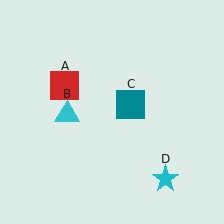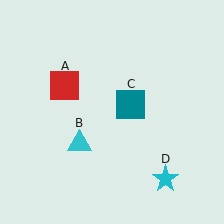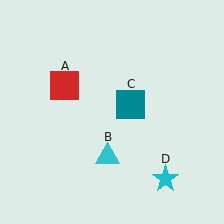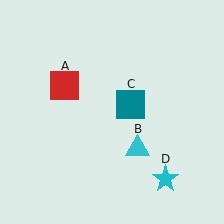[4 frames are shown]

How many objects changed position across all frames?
1 object changed position: cyan triangle (object B).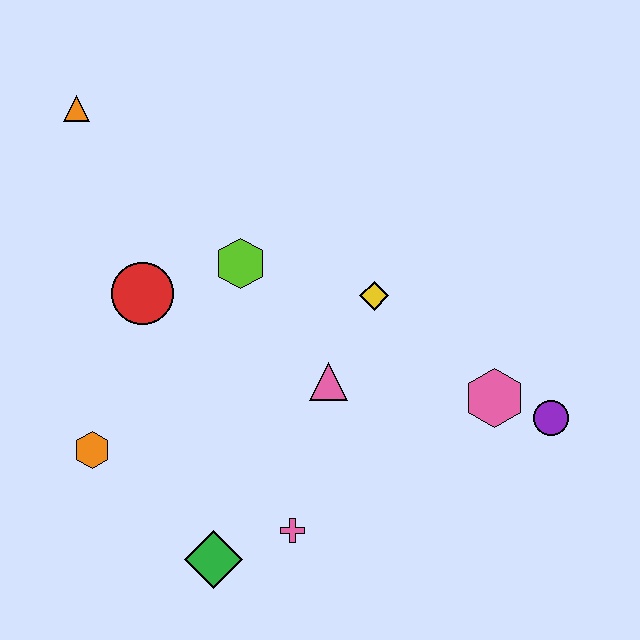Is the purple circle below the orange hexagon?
No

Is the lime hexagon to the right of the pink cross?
No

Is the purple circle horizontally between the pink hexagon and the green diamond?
No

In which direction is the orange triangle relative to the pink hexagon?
The orange triangle is to the left of the pink hexagon.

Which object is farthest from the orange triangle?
The purple circle is farthest from the orange triangle.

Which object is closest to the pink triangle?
The yellow diamond is closest to the pink triangle.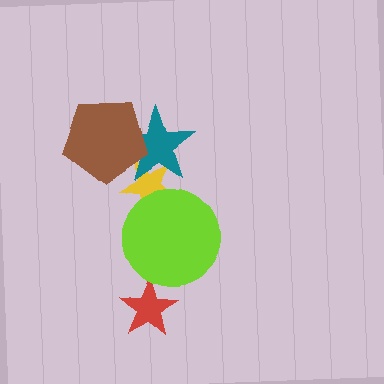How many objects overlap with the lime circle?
1 object overlaps with the lime circle.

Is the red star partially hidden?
No, no other shape covers it.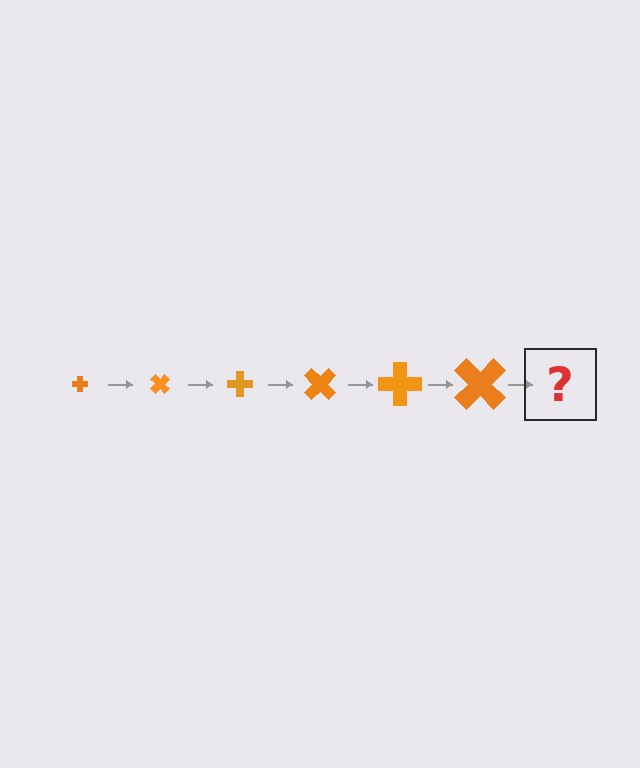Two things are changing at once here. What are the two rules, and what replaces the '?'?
The two rules are that the cross grows larger each step and it rotates 45 degrees each step. The '?' should be a cross, larger than the previous one and rotated 270 degrees from the start.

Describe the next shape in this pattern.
It should be a cross, larger than the previous one and rotated 270 degrees from the start.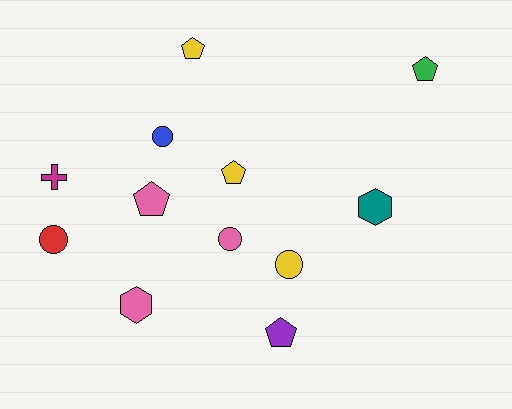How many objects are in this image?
There are 12 objects.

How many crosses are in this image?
There is 1 cross.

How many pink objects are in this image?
There are 3 pink objects.